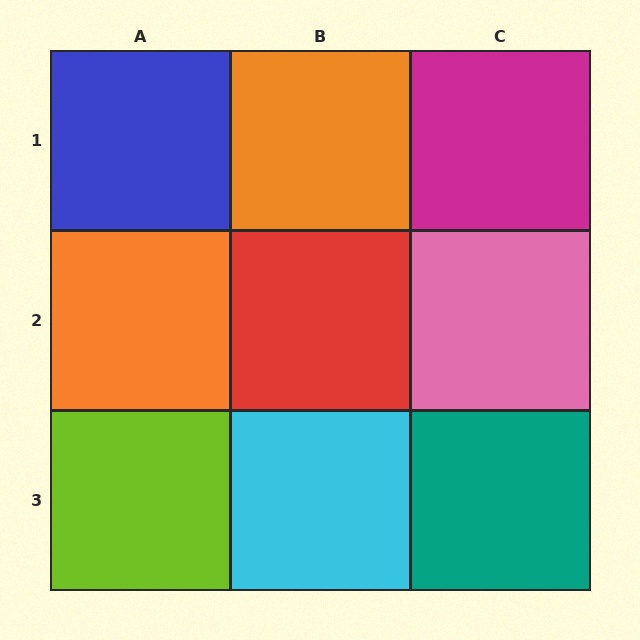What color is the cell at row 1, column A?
Blue.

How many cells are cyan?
1 cell is cyan.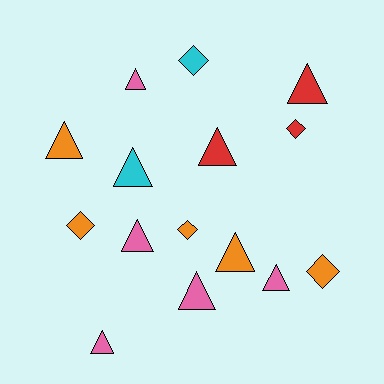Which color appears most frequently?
Orange, with 5 objects.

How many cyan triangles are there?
There is 1 cyan triangle.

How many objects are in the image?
There are 15 objects.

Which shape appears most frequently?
Triangle, with 10 objects.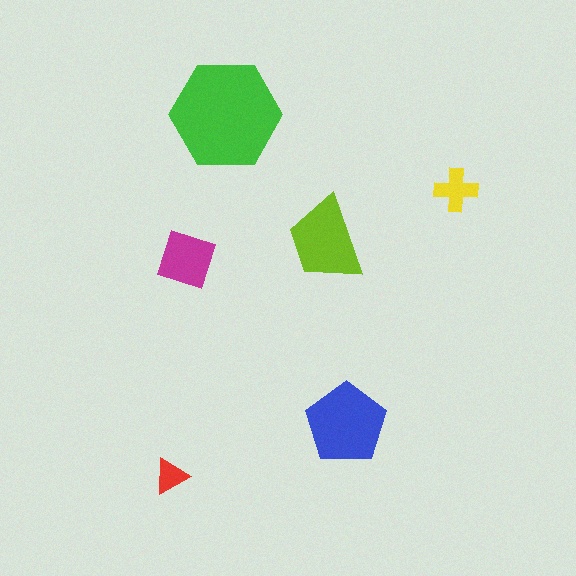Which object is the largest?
The green hexagon.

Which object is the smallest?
The red triangle.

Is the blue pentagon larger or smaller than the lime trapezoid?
Larger.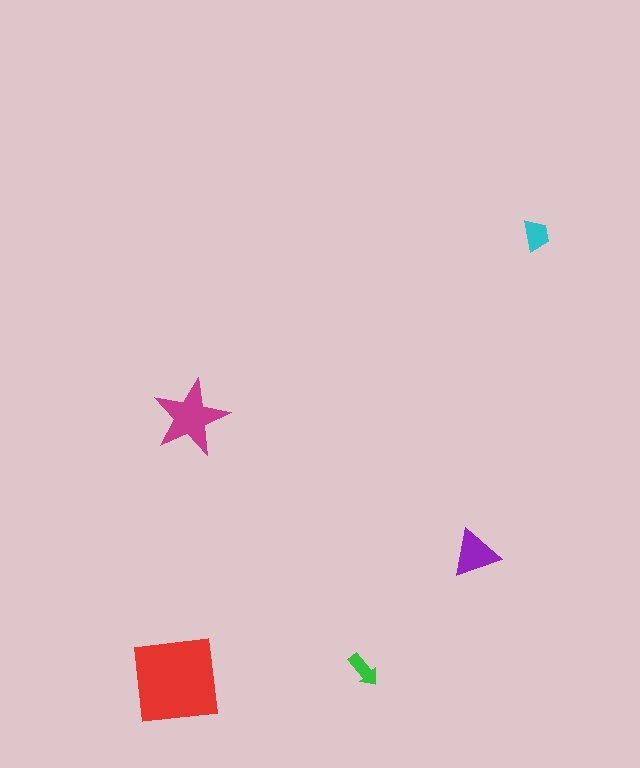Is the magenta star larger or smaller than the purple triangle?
Larger.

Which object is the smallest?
The green arrow.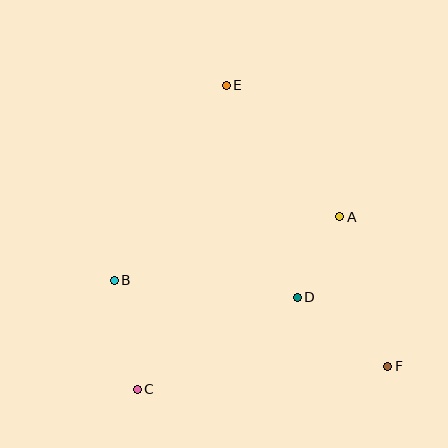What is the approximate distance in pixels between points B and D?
The distance between B and D is approximately 183 pixels.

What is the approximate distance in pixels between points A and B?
The distance between A and B is approximately 234 pixels.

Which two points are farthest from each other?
Points E and F are farthest from each other.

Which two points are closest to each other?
Points A and D are closest to each other.